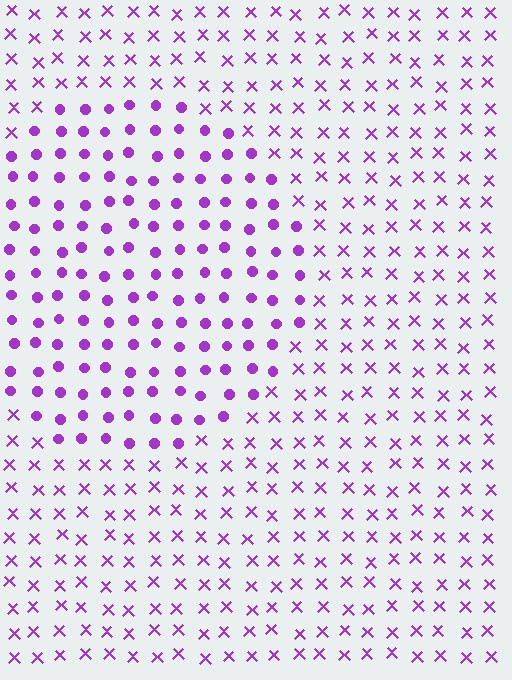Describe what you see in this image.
The image is filled with small purple elements arranged in a uniform grid. A circle-shaped region contains circles, while the surrounding area contains X marks. The boundary is defined purely by the change in element shape.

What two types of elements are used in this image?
The image uses circles inside the circle region and X marks outside it.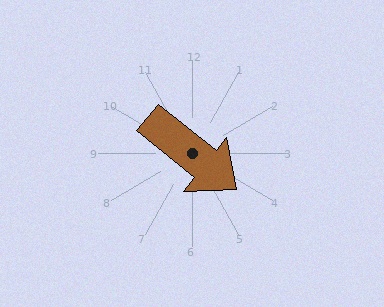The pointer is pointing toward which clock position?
Roughly 4 o'clock.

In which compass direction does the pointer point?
Southeast.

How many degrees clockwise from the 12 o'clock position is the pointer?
Approximately 129 degrees.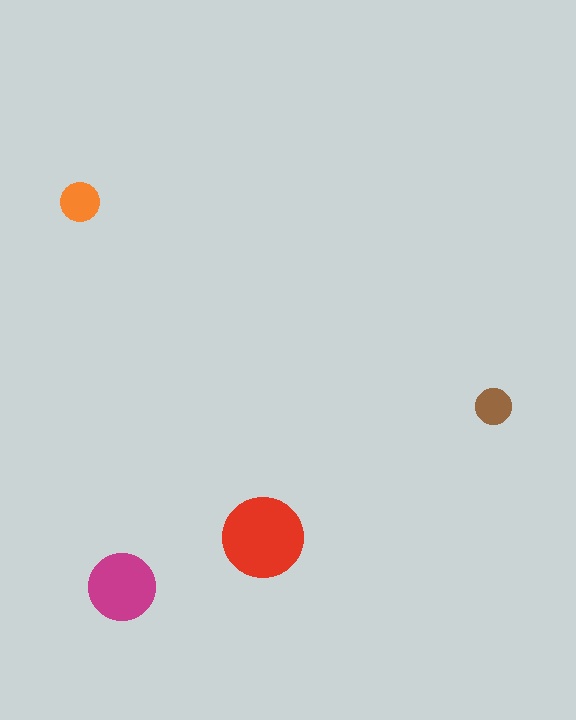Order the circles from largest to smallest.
the red one, the magenta one, the orange one, the brown one.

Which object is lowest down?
The magenta circle is bottommost.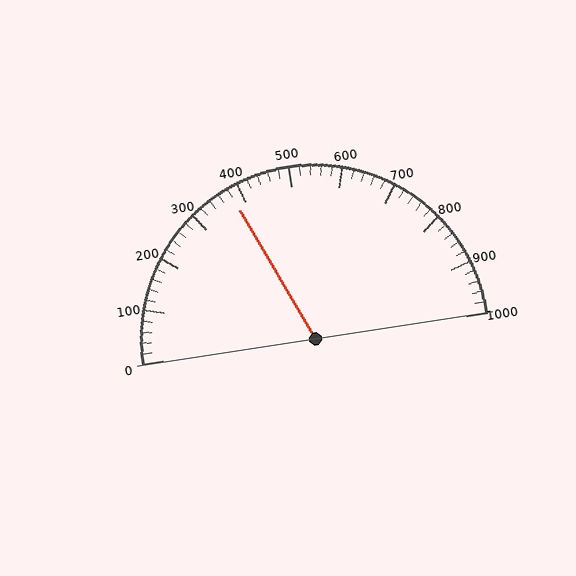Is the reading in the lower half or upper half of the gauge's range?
The reading is in the lower half of the range (0 to 1000).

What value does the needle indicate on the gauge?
The needle indicates approximately 380.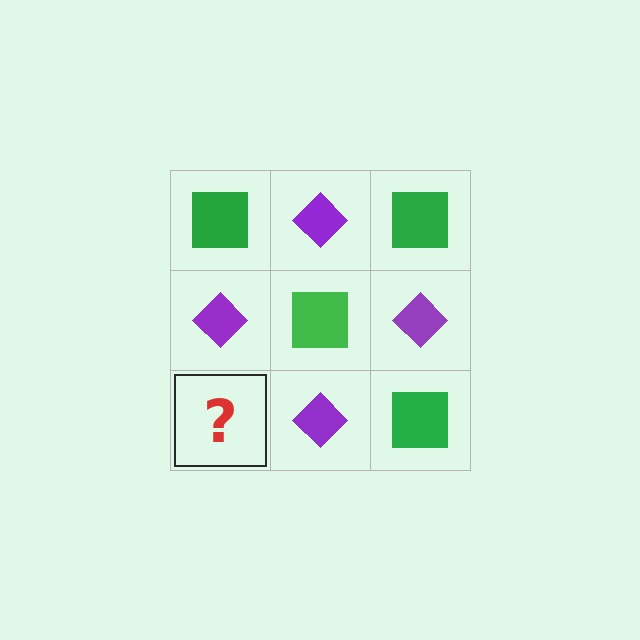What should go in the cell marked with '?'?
The missing cell should contain a green square.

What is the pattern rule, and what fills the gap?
The rule is that it alternates green square and purple diamond in a checkerboard pattern. The gap should be filled with a green square.